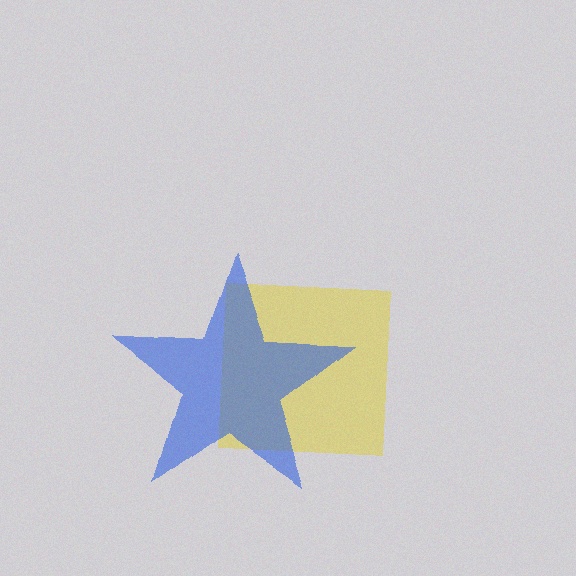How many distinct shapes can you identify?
There are 2 distinct shapes: a yellow square, a blue star.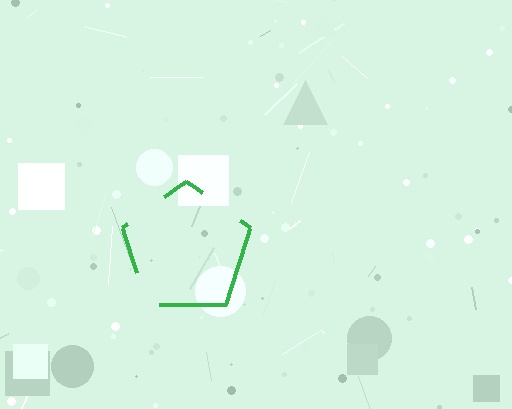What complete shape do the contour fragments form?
The contour fragments form a pentagon.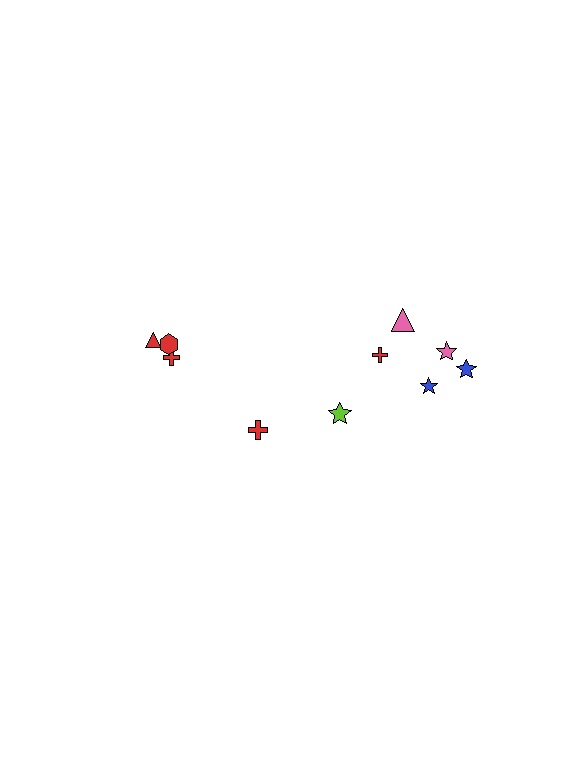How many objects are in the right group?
There are 6 objects.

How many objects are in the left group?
There are 4 objects.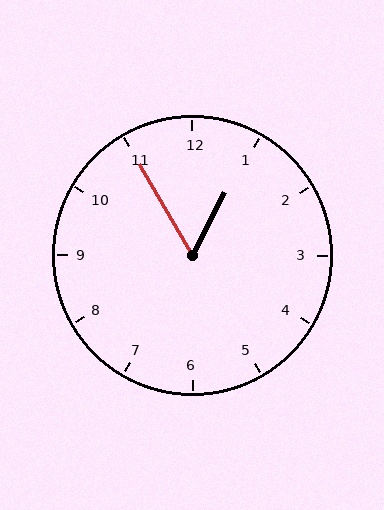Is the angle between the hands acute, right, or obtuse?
It is acute.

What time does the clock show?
12:55.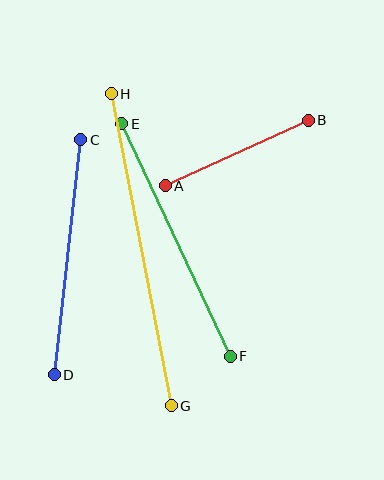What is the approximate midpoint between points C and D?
The midpoint is at approximately (68, 257) pixels.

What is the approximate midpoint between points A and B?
The midpoint is at approximately (237, 153) pixels.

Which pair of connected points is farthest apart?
Points G and H are farthest apart.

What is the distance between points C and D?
The distance is approximately 236 pixels.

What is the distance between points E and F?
The distance is approximately 256 pixels.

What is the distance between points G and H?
The distance is approximately 318 pixels.